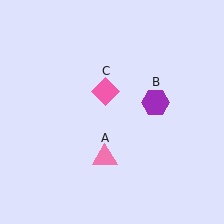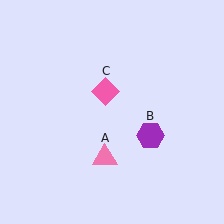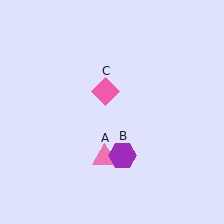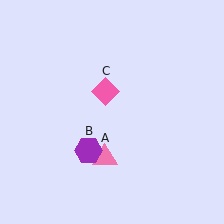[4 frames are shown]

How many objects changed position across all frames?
1 object changed position: purple hexagon (object B).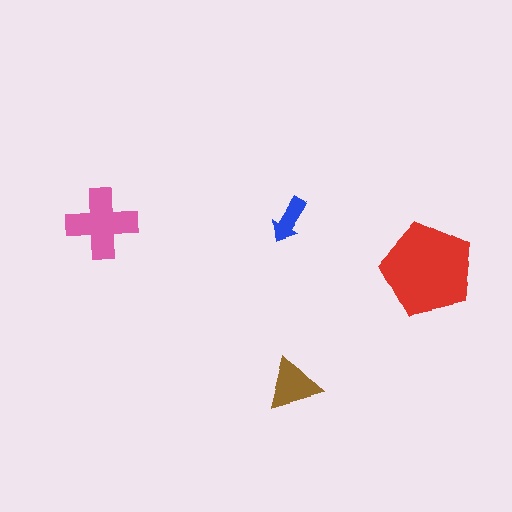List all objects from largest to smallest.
The red pentagon, the pink cross, the brown triangle, the blue arrow.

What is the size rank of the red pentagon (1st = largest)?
1st.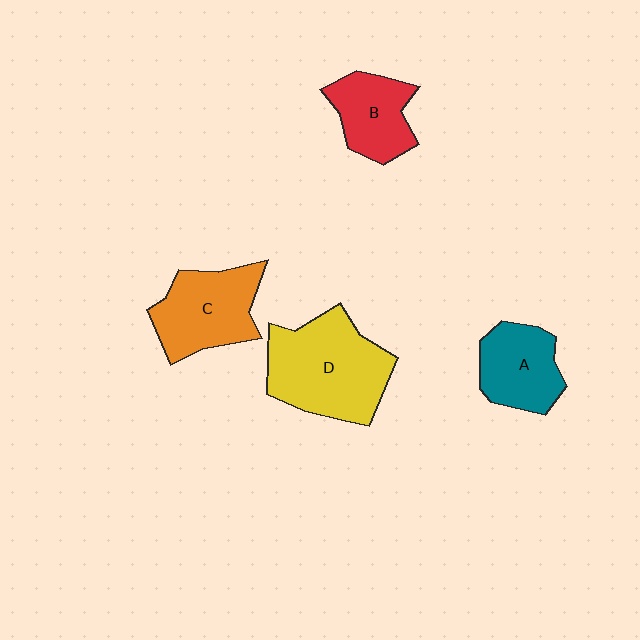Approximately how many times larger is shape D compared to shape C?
Approximately 1.3 times.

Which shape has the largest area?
Shape D (yellow).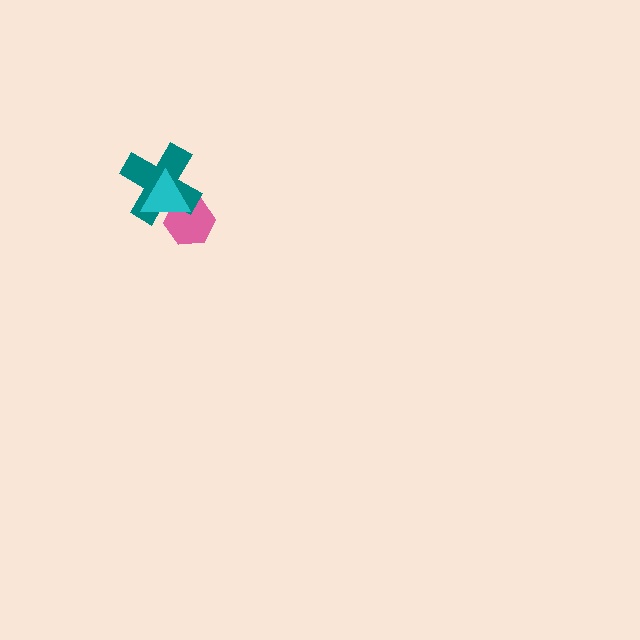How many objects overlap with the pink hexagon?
2 objects overlap with the pink hexagon.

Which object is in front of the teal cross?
The cyan triangle is in front of the teal cross.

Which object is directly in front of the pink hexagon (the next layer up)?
The teal cross is directly in front of the pink hexagon.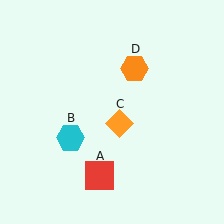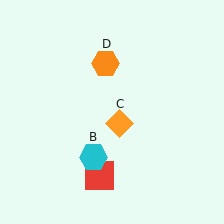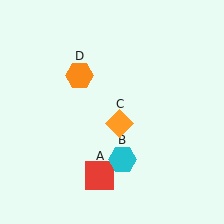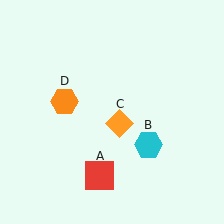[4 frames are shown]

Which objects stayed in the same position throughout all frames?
Red square (object A) and orange diamond (object C) remained stationary.